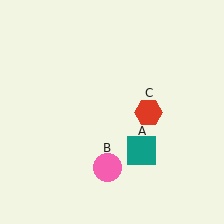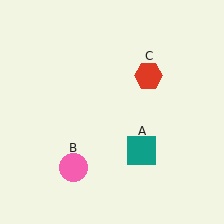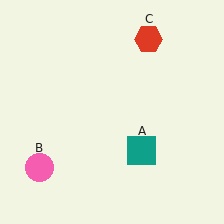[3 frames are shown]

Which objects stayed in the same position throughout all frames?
Teal square (object A) remained stationary.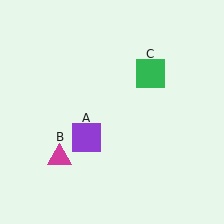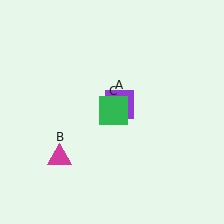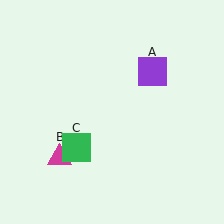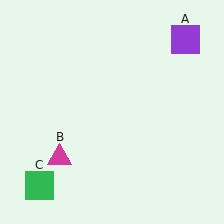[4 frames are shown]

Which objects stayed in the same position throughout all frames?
Magenta triangle (object B) remained stationary.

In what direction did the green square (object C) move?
The green square (object C) moved down and to the left.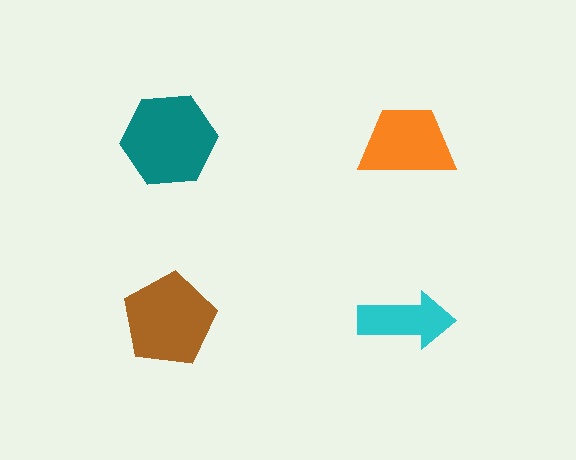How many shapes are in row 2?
2 shapes.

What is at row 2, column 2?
A cyan arrow.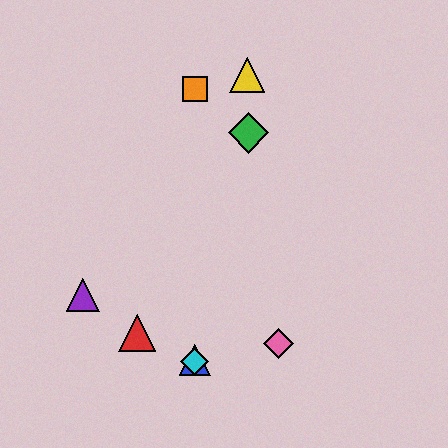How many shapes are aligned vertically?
3 shapes (the blue triangle, the orange square, the cyan diamond) are aligned vertically.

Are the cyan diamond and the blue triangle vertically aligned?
Yes, both are at x≈195.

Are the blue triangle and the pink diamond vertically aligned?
No, the blue triangle is at x≈195 and the pink diamond is at x≈279.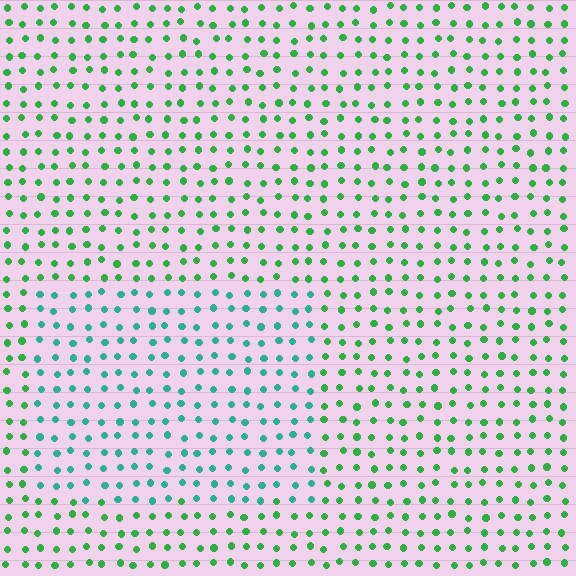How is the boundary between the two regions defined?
The boundary is defined purely by a slight shift in hue (about 37 degrees). Spacing, size, and orientation are identical on both sides.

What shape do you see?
I see a rectangle.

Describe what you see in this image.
The image is filled with small green elements in a uniform arrangement. A rectangle-shaped region is visible where the elements are tinted to a slightly different hue, forming a subtle color boundary.